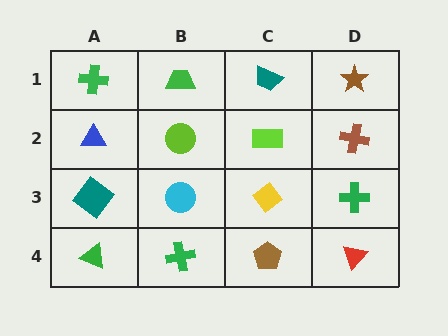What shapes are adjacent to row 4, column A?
A teal diamond (row 3, column A), a green cross (row 4, column B).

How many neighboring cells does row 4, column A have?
2.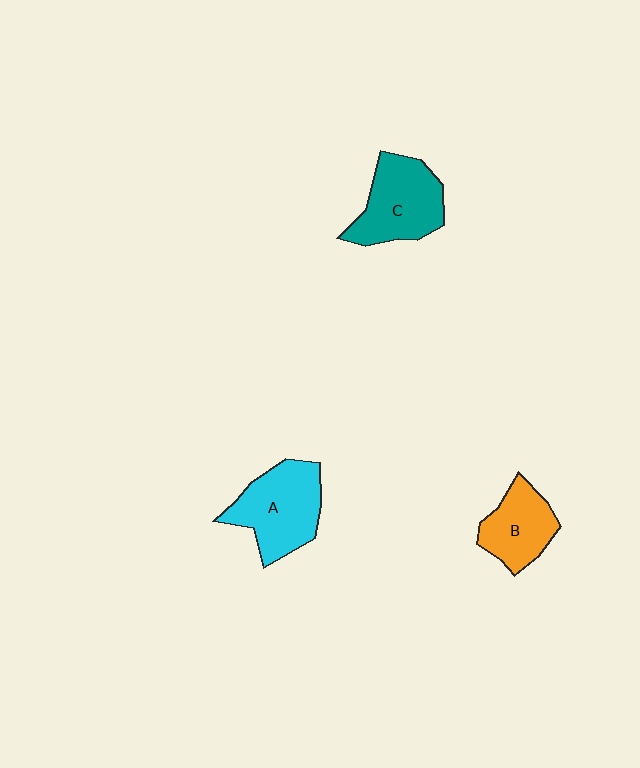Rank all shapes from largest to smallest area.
From largest to smallest: A (cyan), C (teal), B (orange).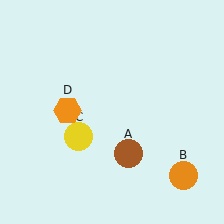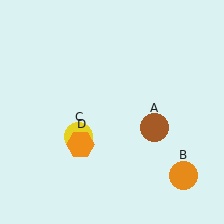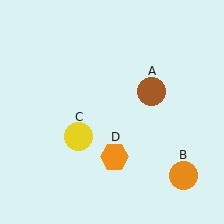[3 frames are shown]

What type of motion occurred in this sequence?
The brown circle (object A), orange hexagon (object D) rotated counterclockwise around the center of the scene.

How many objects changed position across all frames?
2 objects changed position: brown circle (object A), orange hexagon (object D).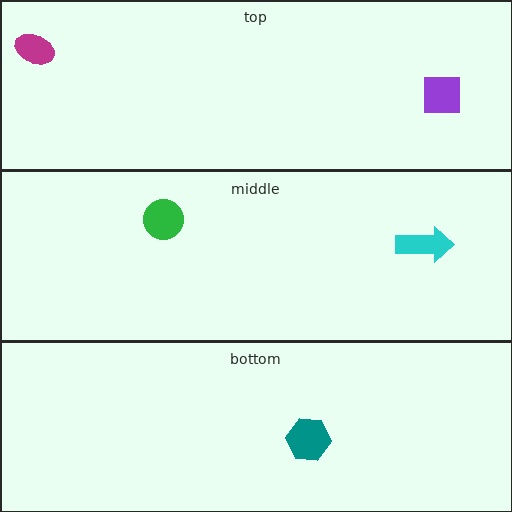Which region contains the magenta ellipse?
The top region.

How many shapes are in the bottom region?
1.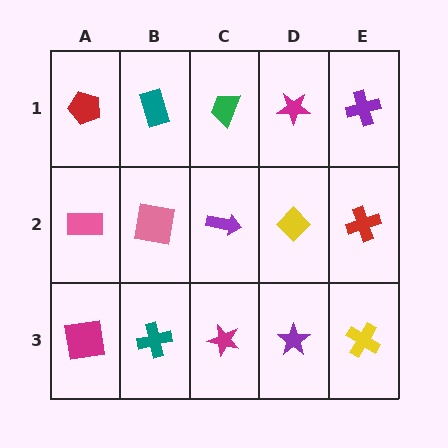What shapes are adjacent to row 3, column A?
A pink rectangle (row 2, column A), a teal cross (row 3, column B).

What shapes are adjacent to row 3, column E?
A red cross (row 2, column E), a purple star (row 3, column D).